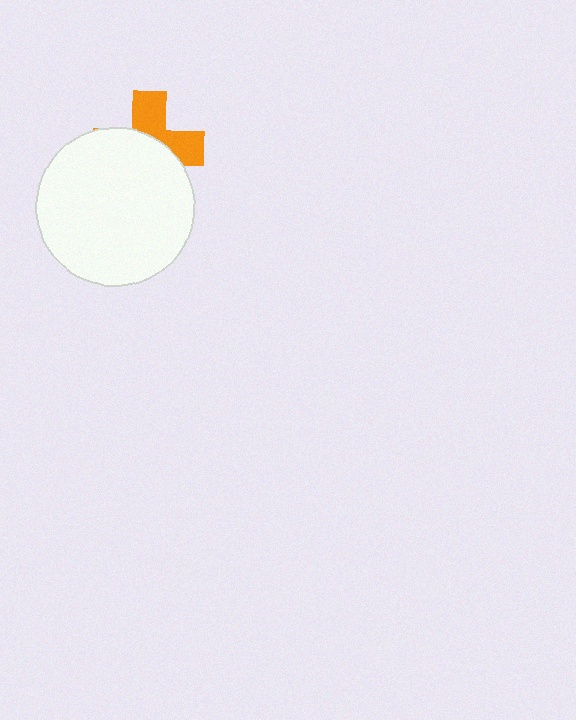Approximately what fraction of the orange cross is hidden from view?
Roughly 60% of the orange cross is hidden behind the white circle.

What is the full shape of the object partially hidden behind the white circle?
The partially hidden object is an orange cross.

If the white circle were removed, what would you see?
You would see the complete orange cross.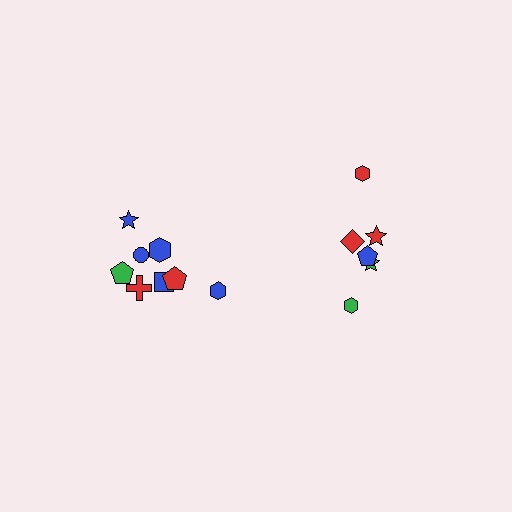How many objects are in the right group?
There are 6 objects.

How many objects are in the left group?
There are 8 objects.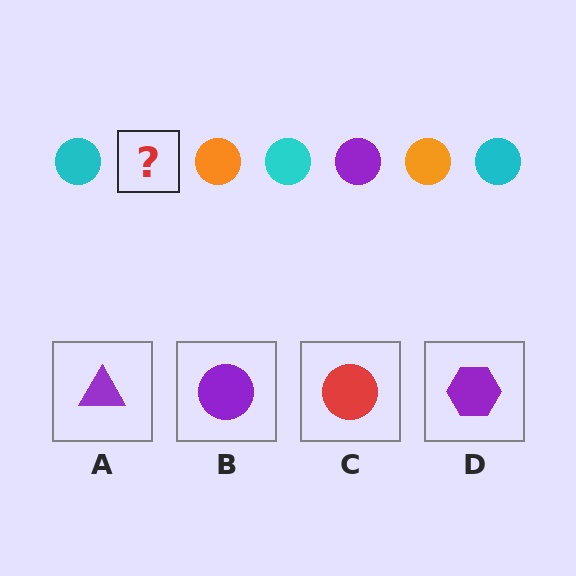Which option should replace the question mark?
Option B.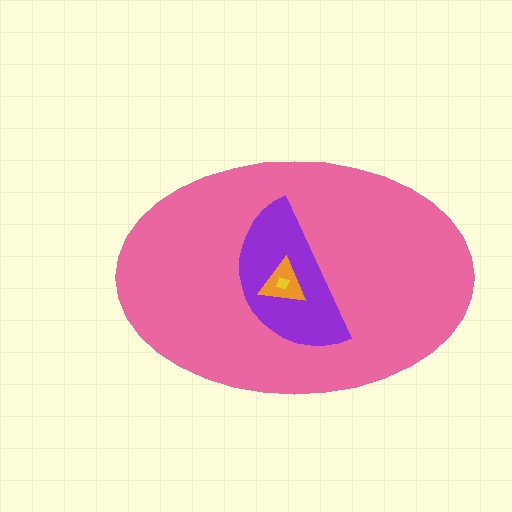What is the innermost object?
The yellow diamond.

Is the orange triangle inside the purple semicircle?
Yes.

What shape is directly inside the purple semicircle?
The orange triangle.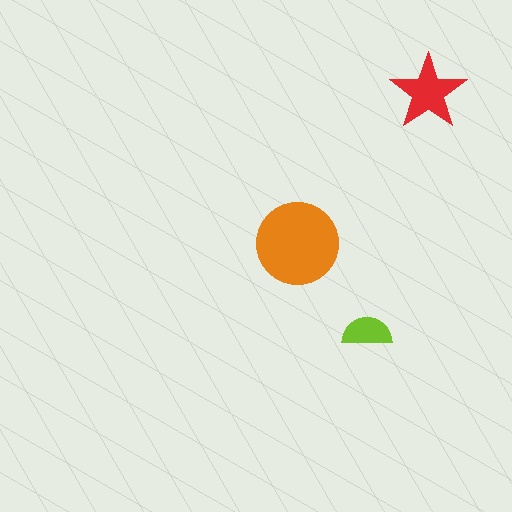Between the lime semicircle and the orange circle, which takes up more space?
The orange circle.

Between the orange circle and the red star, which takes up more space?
The orange circle.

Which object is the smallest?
The lime semicircle.